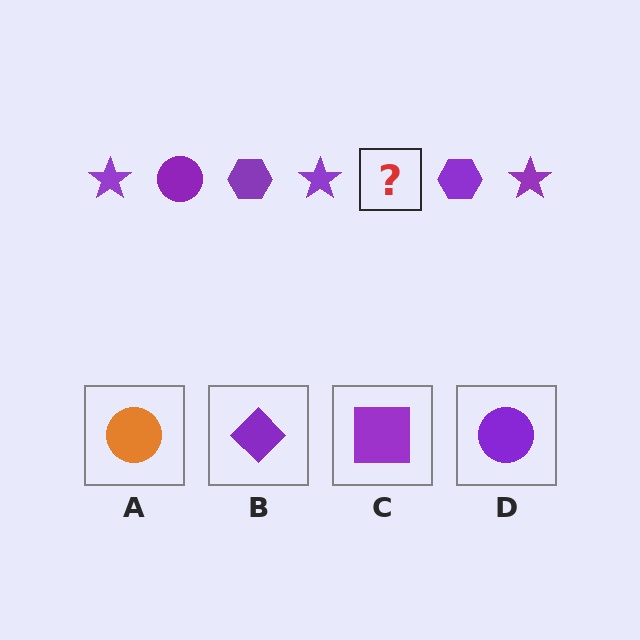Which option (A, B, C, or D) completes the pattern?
D.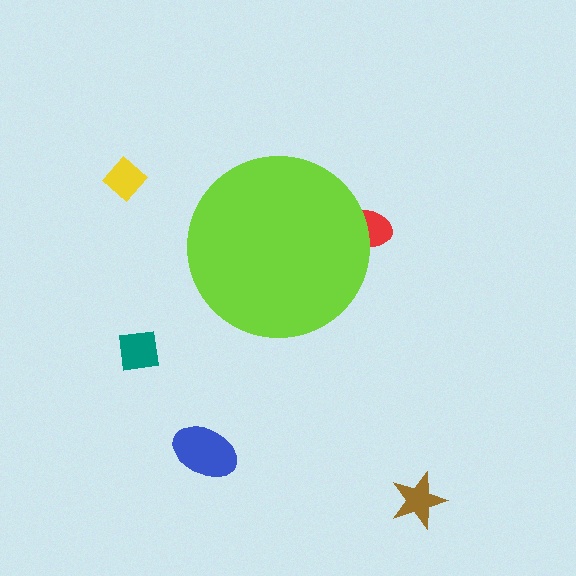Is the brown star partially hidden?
No, the brown star is fully visible.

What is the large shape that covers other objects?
A lime circle.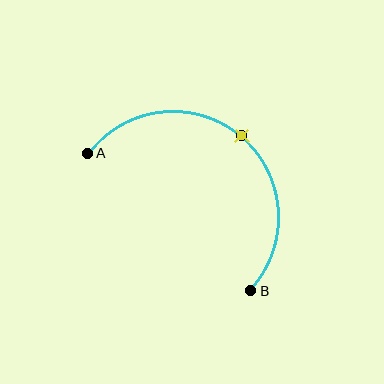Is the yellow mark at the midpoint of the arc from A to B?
Yes. The yellow mark lies on the arc at equal arc-length from both A and B — it is the arc midpoint.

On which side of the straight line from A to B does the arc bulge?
The arc bulges above and to the right of the straight line connecting A and B.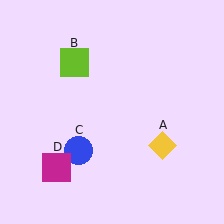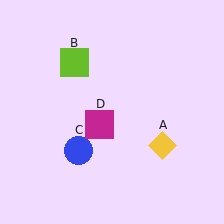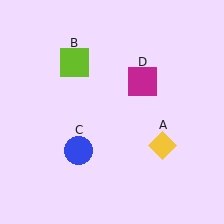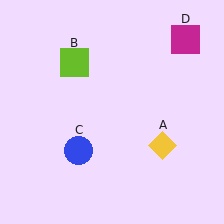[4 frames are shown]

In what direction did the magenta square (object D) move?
The magenta square (object D) moved up and to the right.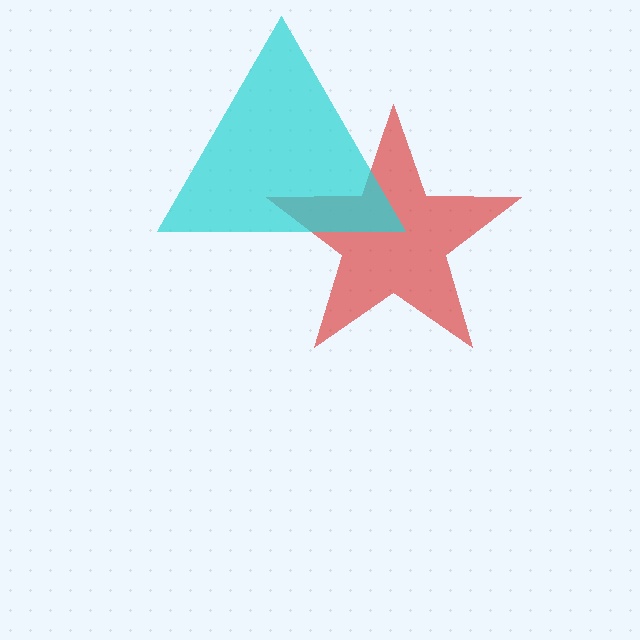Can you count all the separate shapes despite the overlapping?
Yes, there are 2 separate shapes.